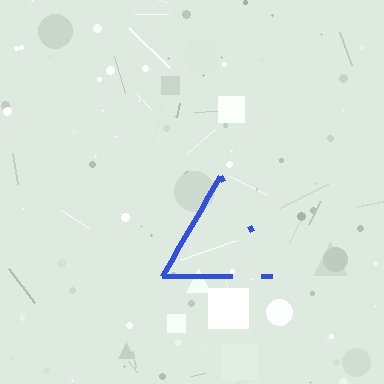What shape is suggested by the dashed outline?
The dashed outline suggests a triangle.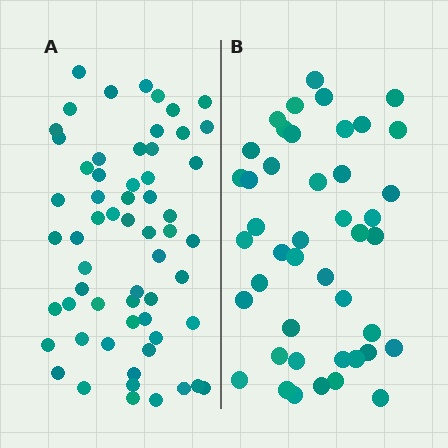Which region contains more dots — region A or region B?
Region A (the left region) has more dots.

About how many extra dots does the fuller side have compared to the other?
Region A has approximately 15 more dots than region B.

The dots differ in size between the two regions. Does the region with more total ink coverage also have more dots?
No. Region B has more total ink coverage because its dots are larger, but region A actually contains more individual dots. Total area can be misleading — the number of items is what matters here.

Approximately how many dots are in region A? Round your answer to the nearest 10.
About 60 dots.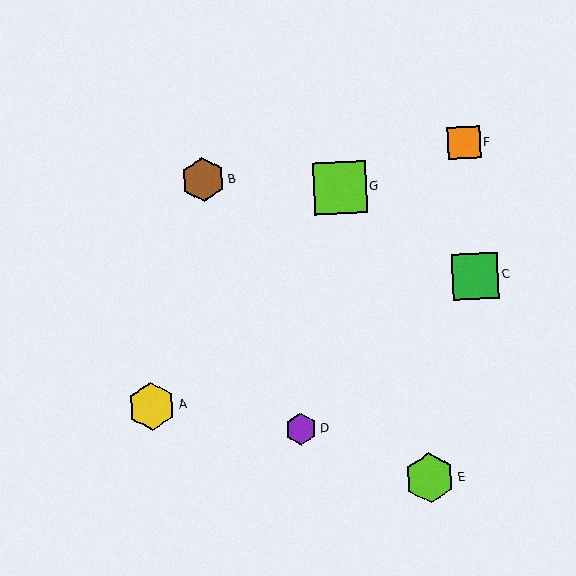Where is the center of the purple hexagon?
The center of the purple hexagon is at (301, 429).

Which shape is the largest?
The lime square (labeled G) is the largest.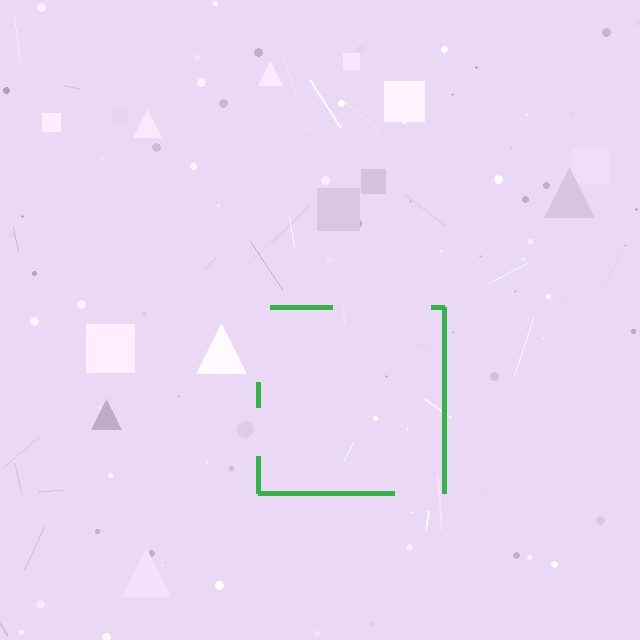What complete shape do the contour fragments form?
The contour fragments form a square.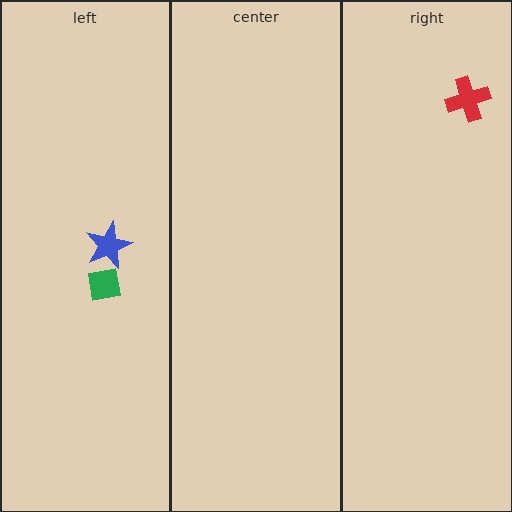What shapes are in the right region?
The red cross.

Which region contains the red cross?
The right region.